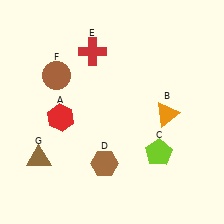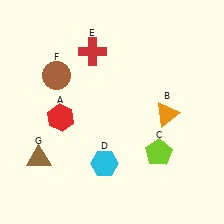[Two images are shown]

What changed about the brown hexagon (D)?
In Image 1, D is brown. In Image 2, it changed to cyan.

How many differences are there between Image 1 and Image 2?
There is 1 difference between the two images.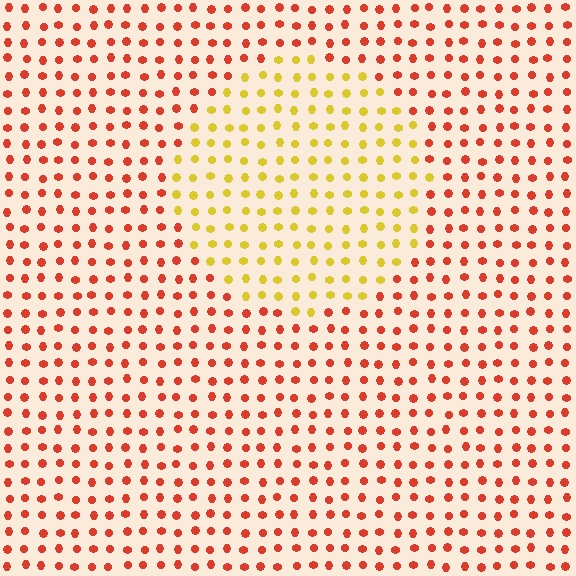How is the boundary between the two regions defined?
The boundary is defined purely by a slight shift in hue (about 49 degrees). Spacing, size, and orientation are identical on both sides.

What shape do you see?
I see a circle.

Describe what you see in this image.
The image is filled with small red elements in a uniform arrangement. A circle-shaped region is visible where the elements are tinted to a slightly different hue, forming a subtle color boundary.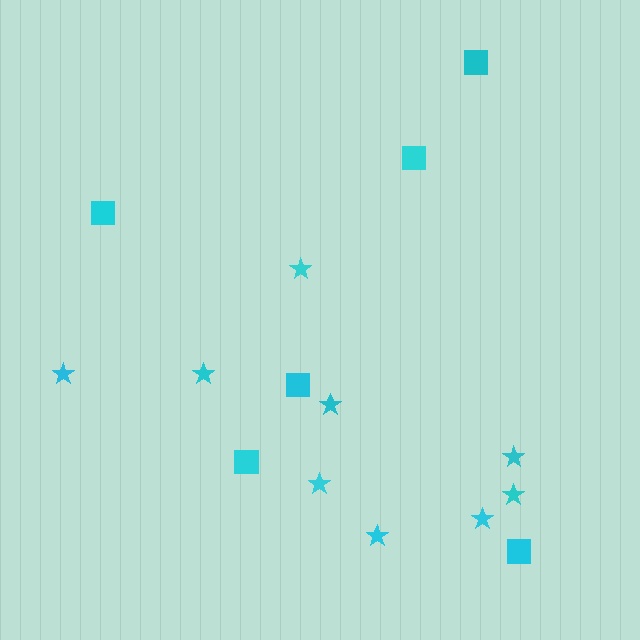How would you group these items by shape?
There are 2 groups: one group of stars (9) and one group of squares (6).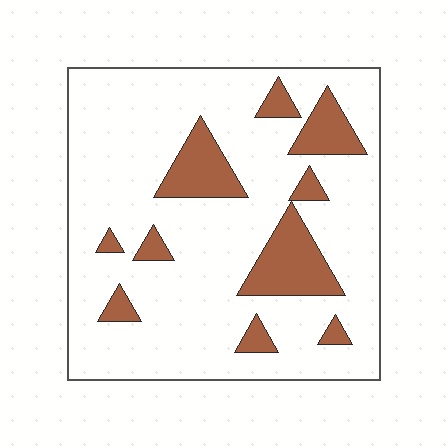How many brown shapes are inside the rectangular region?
10.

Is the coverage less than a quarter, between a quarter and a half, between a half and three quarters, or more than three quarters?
Less than a quarter.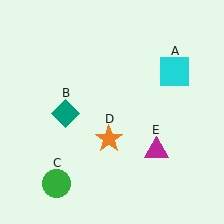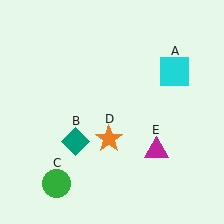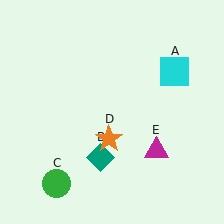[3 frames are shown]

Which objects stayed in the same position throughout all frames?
Cyan square (object A) and green circle (object C) and orange star (object D) and magenta triangle (object E) remained stationary.